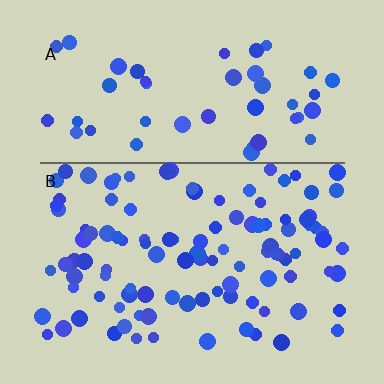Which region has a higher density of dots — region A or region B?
B (the bottom).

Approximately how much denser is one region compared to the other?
Approximately 2.1× — region B over region A.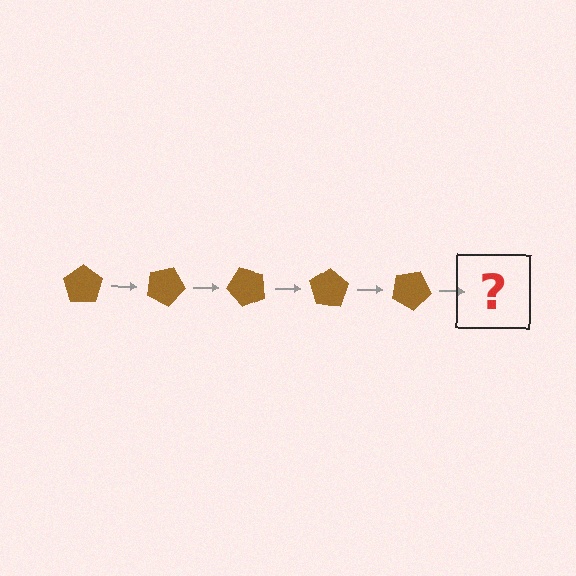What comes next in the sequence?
The next element should be a brown pentagon rotated 125 degrees.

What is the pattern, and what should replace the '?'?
The pattern is that the pentagon rotates 25 degrees each step. The '?' should be a brown pentagon rotated 125 degrees.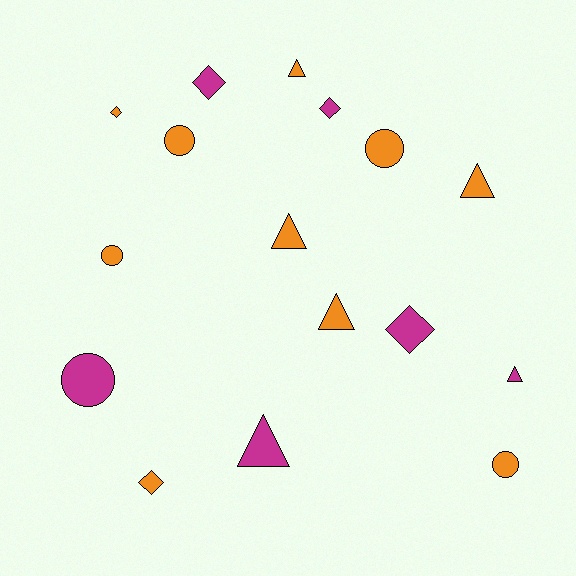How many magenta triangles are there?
There are 2 magenta triangles.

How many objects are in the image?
There are 16 objects.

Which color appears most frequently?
Orange, with 10 objects.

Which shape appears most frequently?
Triangle, with 6 objects.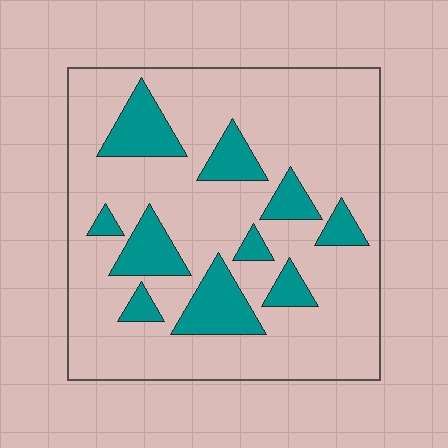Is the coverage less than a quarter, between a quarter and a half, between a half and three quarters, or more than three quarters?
Less than a quarter.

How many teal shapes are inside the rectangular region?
10.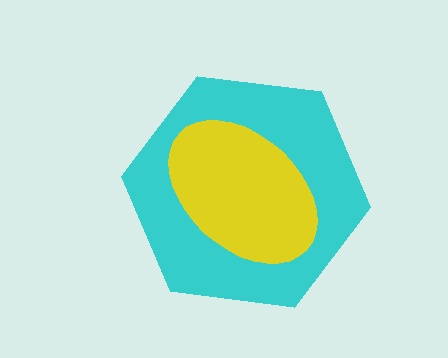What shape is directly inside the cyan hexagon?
The yellow ellipse.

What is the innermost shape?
The yellow ellipse.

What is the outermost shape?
The cyan hexagon.